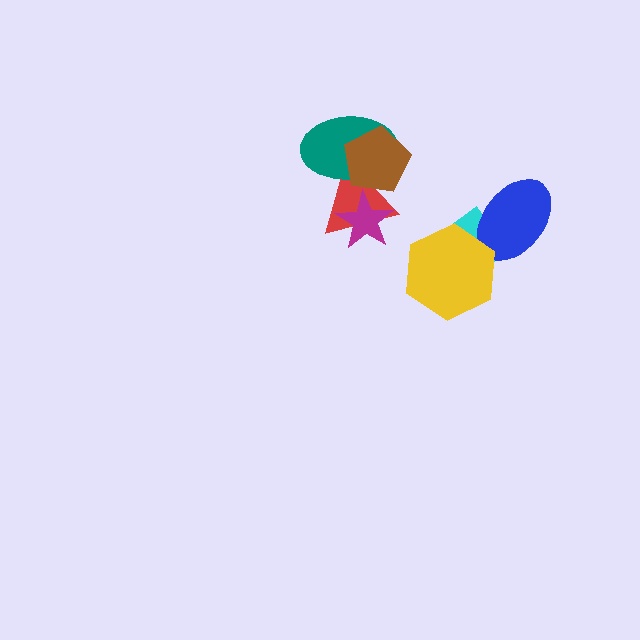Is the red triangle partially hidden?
Yes, it is partially covered by another shape.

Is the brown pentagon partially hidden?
No, no other shape covers it.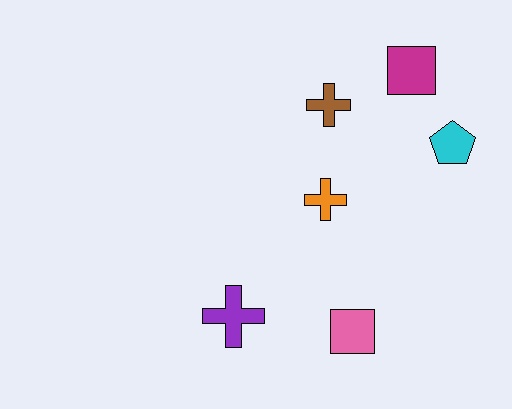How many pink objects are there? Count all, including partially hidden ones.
There is 1 pink object.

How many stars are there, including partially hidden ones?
There are no stars.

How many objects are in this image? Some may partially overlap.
There are 6 objects.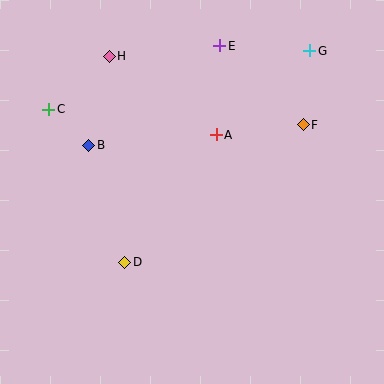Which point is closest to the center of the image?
Point A at (216, 135) is closest to the center.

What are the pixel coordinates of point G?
Point G is at (310, 51).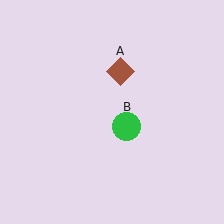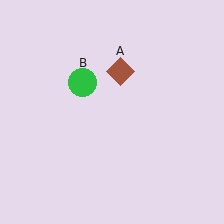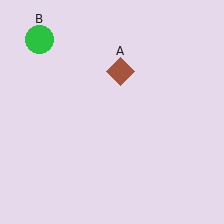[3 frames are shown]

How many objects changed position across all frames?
1 object changed position: green circle (object B).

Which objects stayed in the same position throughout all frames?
Brown diamond (object A) remained stationary.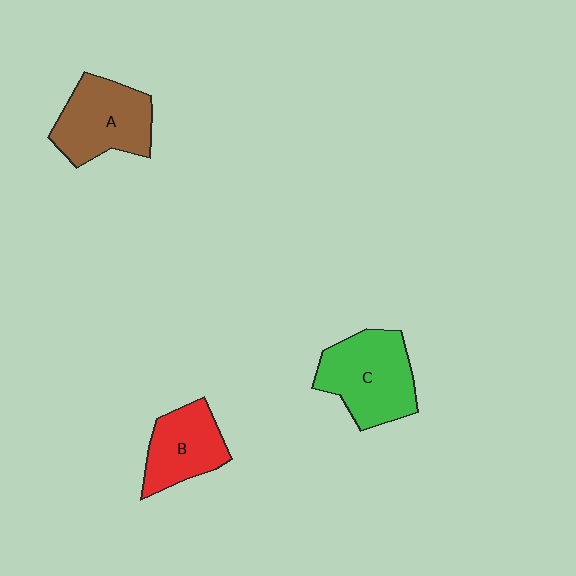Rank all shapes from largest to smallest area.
From largest to smallest: C (green), A (brown), B (red).